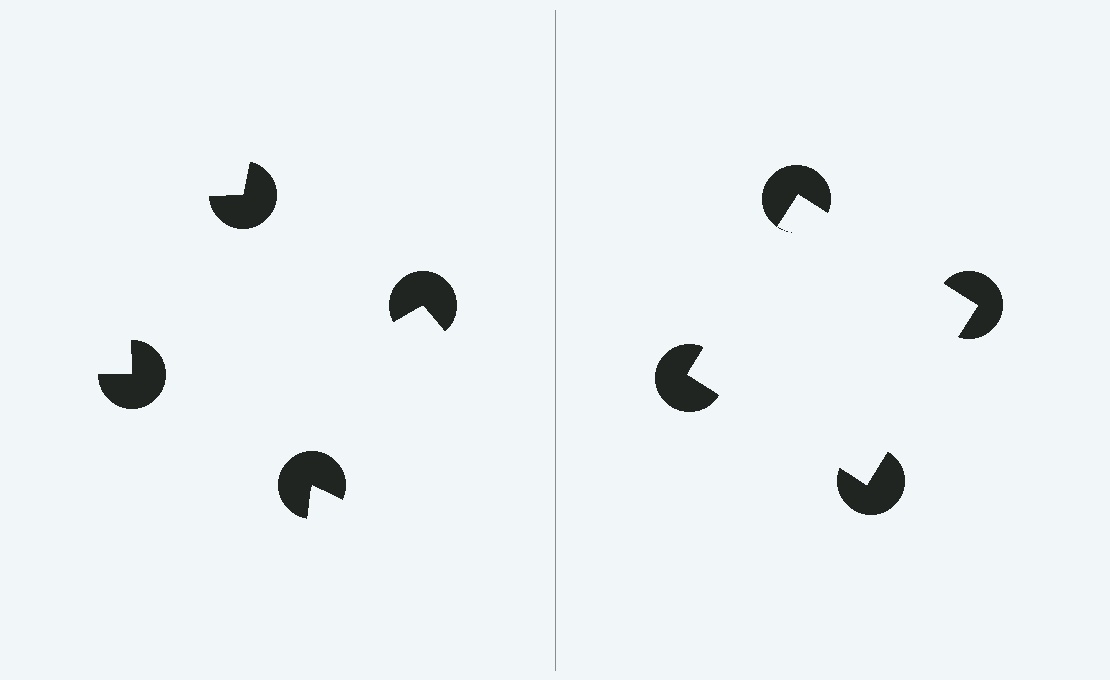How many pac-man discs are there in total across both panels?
8 — 4 on each side.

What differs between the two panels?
The pac-man discs are positioned identically on both sides; only the wedge orientations differ. On the right they align to a square; on the left they are misaligned.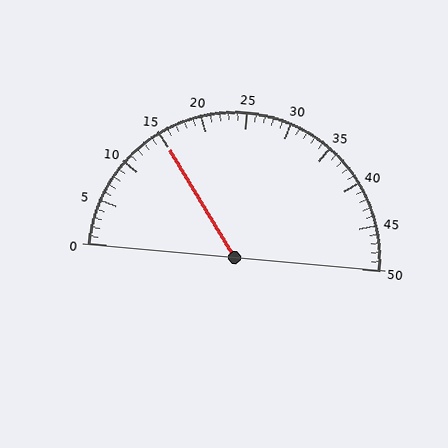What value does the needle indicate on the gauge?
The needle indicates approximately 15.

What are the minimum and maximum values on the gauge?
The gauge ranges from 0 to 50.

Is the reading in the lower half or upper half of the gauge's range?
The reading is in the lower half of the range (0 to 50).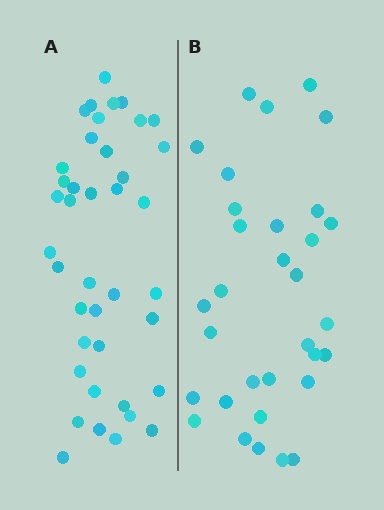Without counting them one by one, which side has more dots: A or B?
Region A (the left region) has more dots.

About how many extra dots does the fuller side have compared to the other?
Region A has roughly 8 or so more dots than region B.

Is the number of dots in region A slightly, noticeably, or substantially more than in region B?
Region A has noticeably more, but not dramatically so. The ratio is roughly 1.2 to 1.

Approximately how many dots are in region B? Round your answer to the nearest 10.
About 30 dots. (The exact count is 32, which rounds to 30.)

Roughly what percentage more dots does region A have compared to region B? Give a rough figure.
About 25% more.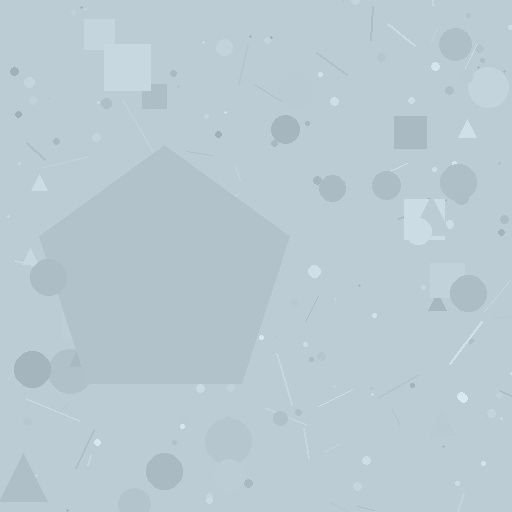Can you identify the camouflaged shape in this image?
The camouflaged shape is a pentagon.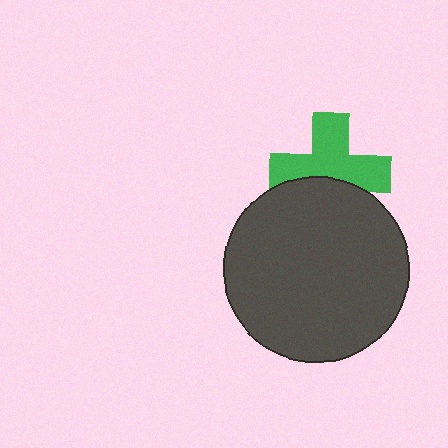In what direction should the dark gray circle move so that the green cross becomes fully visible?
The dark gray circle should move down. That is the shortest direction to clear the overlap and leave the green cross fully visible.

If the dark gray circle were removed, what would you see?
You would see the complete green cross.